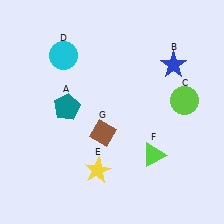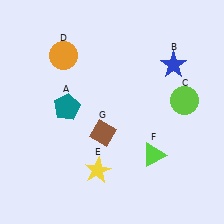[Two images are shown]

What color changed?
The circle (D) changed from cyan in Image 1 to orange in Image 2.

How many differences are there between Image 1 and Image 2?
There is 1 difference between the two images.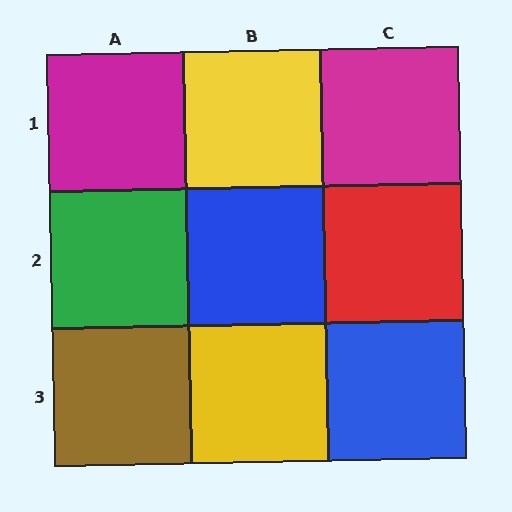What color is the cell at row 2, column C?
Red.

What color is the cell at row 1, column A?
Magenta.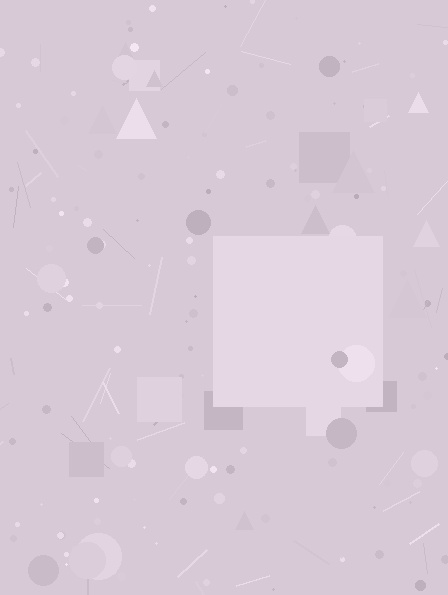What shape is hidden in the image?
A square is hidden in the image.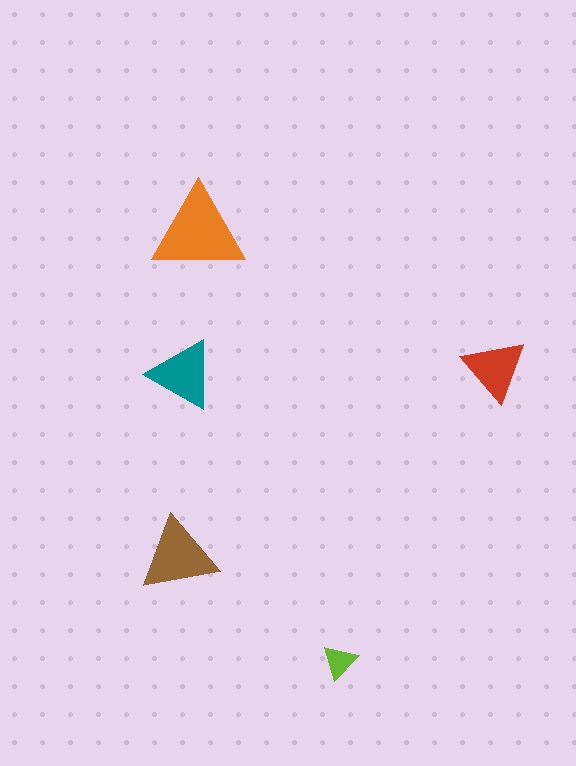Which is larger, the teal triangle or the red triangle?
The teal one.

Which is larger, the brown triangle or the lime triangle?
The brown one.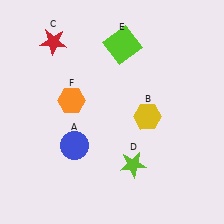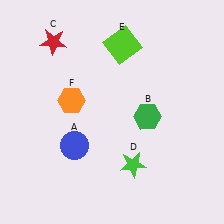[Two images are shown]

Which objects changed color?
B changed from yellow to green. D changed from lime to green.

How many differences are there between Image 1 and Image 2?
There are 2 differences between the two images.